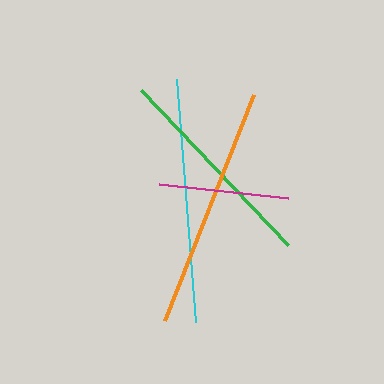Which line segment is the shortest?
The magenta line is the shortest at approximately 130 pixels.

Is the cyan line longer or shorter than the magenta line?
The cyan line is longer than the magenta line.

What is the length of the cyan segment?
The cyan segment is approximately 244 pixels long.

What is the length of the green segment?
The green segment is approximately 213 pixels long.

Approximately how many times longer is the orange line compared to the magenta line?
The orange line is approximately 1.9 times the length of the magenta line.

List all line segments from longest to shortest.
From longest to shortest: cyan, orange, green, magenta.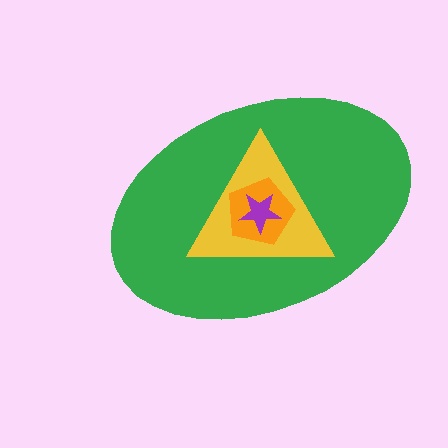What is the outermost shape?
The green ellipse.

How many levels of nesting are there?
4.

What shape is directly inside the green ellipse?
The yellow triangle.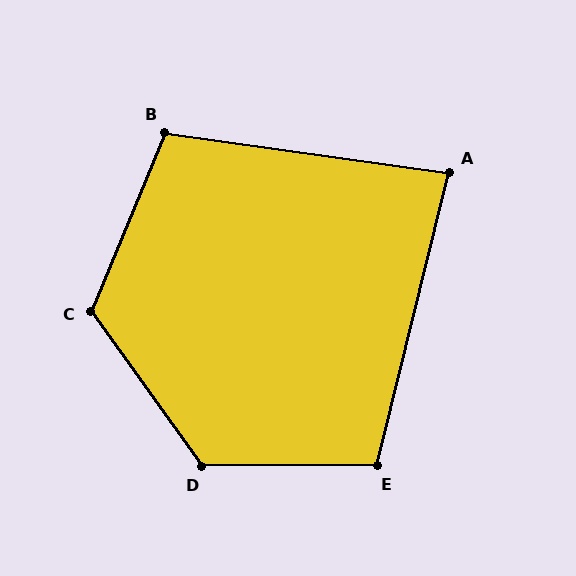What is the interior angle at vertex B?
Approximately 104 degrees (obtuse).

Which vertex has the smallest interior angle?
A, at approximately 84 degrees.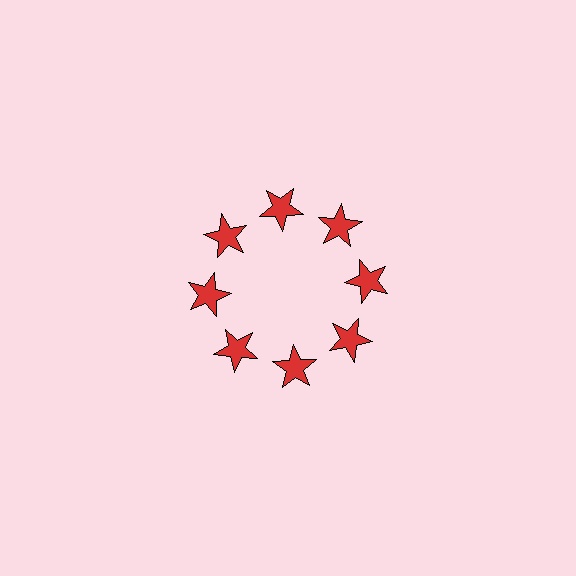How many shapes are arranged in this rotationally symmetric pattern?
There are 8 shapes, arranged in 8 groups of 1.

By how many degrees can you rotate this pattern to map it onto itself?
The pattern maps onto itself every 45 degrees of rotation.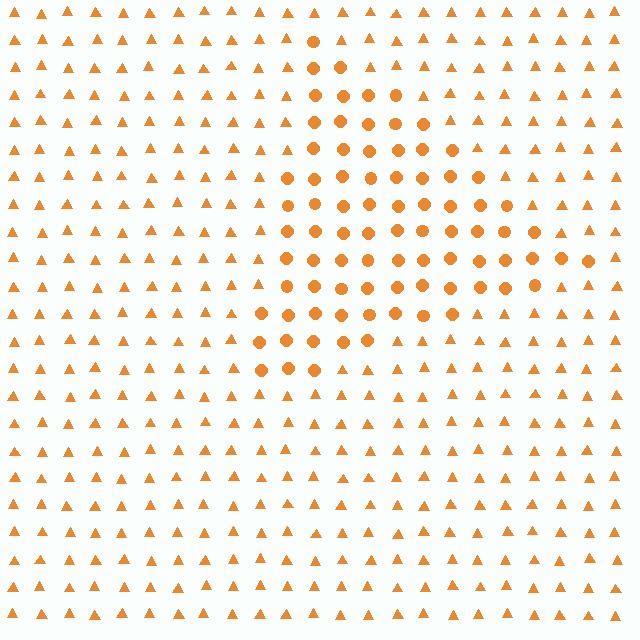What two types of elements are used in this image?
The image uses circles inside the triangle region and triangles outside it.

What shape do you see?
I see a triangle.